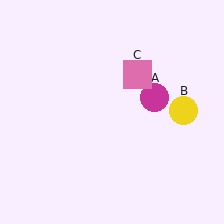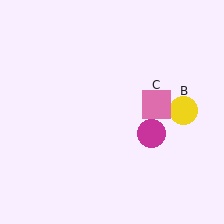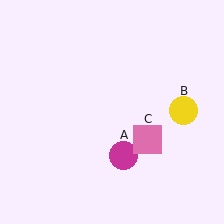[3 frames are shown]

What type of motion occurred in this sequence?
The magenta circle (object A), pink square (object C) rotated clockwise around the center of the scene.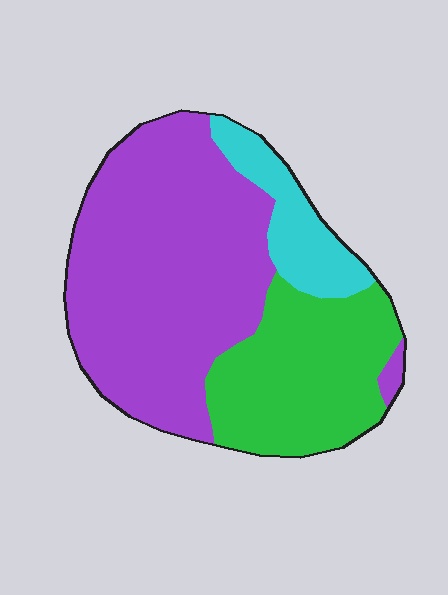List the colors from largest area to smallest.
From largest to smallest: purple, green, cyan.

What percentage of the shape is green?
Green takes up about one third (1/3) of the shape.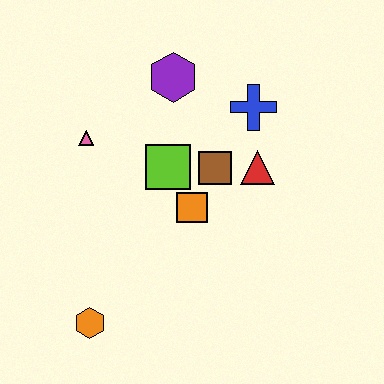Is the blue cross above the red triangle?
Yes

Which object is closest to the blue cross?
The red triangle is closest to the blue cross.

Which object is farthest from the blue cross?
The orange hexagon is farthest from the blue cross.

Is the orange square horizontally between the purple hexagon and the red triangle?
Yes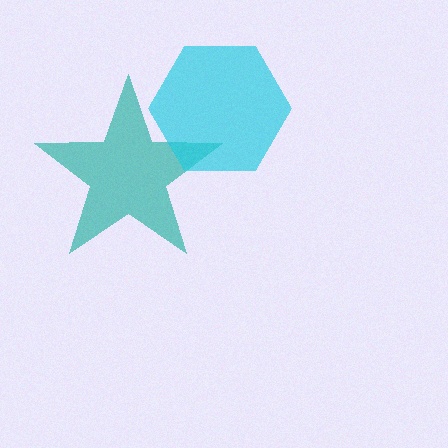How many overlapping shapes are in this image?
There are 2 overlapping shapes in the image.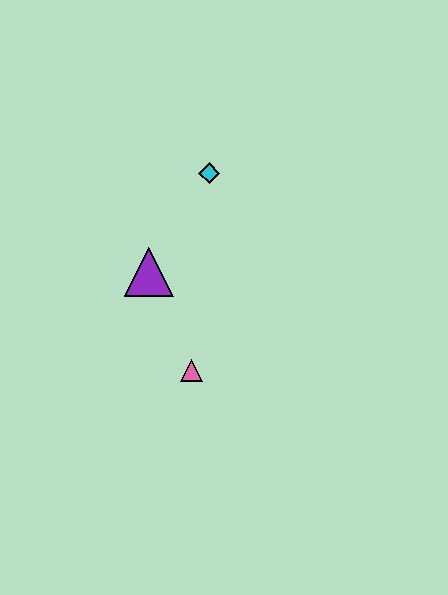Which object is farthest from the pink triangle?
The cyan diamond is farthest from the pink triangle.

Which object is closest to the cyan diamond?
The purple triangle is closest to the cyan diamond.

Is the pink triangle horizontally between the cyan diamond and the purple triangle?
Yes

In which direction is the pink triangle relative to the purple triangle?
The pink triangle is below the purple triangle.